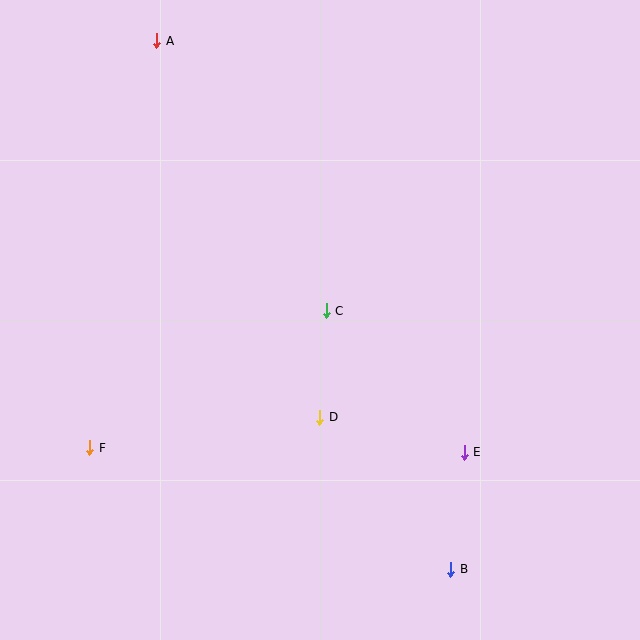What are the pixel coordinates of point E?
Point E is at (464, 452).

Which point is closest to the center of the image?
Point C at (326, 311) is closest to the center.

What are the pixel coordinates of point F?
Point F is at (90, 448).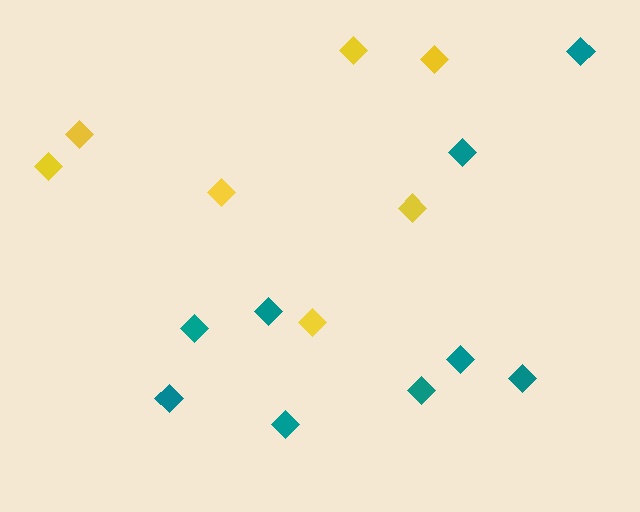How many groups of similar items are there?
There are 2 groups: one group of yellow diamonds (7) and one group of teal diamonds (9).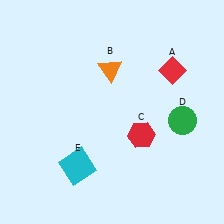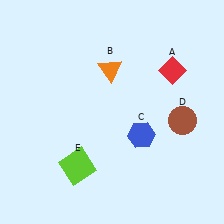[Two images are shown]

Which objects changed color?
C changed from red to blue. D changed from green to brown. E changed from cyan to lime.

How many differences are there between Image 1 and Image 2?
There are 3 differences between the two images.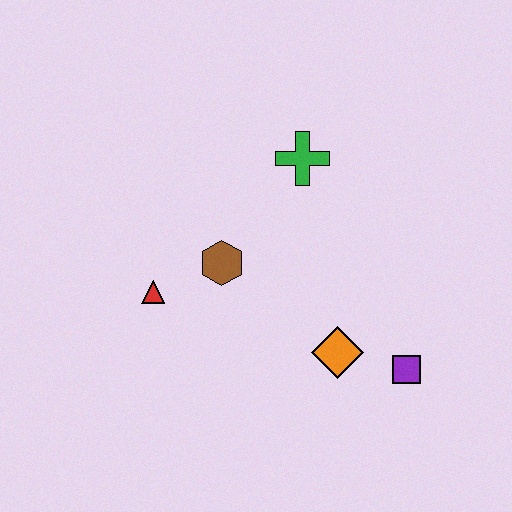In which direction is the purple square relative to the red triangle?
The purple square is to the right of the red triangle.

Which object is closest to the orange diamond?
The purple square is closest to the orange diamond.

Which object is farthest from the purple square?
The red triangle is farthest from the purple square.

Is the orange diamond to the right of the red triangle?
Yes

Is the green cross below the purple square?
No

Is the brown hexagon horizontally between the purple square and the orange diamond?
No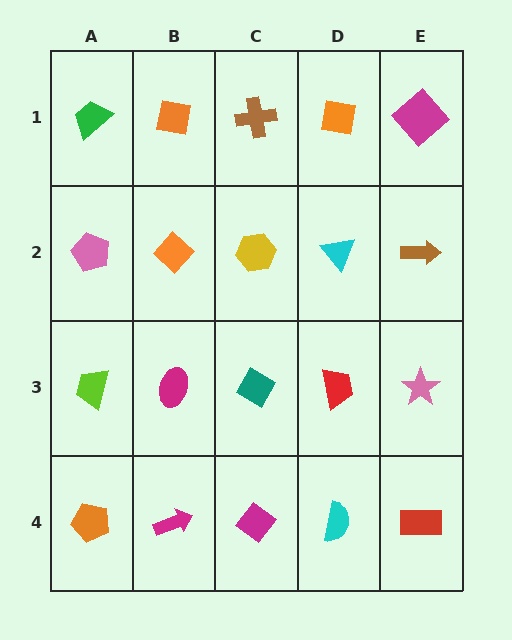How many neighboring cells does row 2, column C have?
4.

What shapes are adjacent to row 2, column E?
A magenta diamond (row 1, column E), a pink star (row 3, column E), a cyan triangle (row 2, column D).